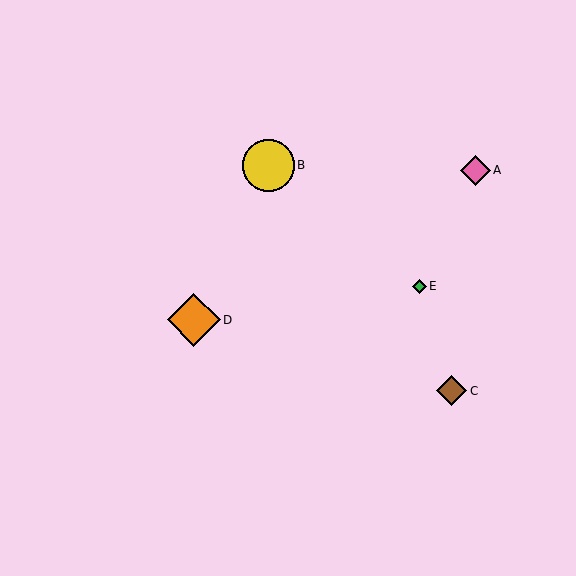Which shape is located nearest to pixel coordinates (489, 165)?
The pink diamond (labeled A) at (476, 170) is nearest to that location.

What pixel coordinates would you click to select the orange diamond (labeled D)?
Click at (194, 320) to select the orange diamond D.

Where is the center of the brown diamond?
The center of the brown diamond is at (452, 391).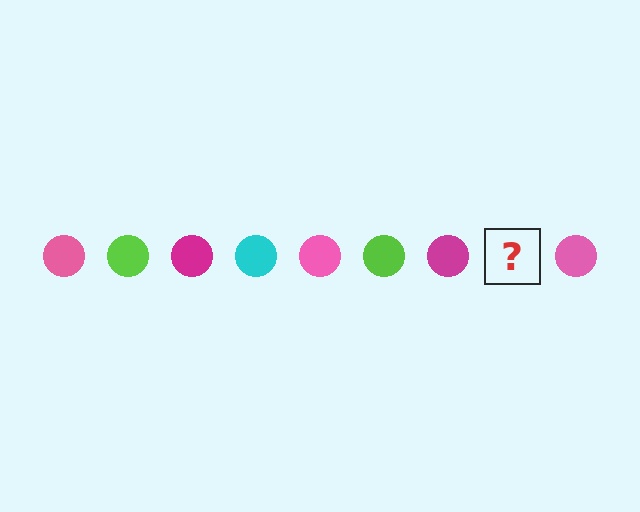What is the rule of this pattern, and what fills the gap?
The rule is that the pattern cycles through pink, lime, magenta, cyan circles. The gap should be filled with a cyan circle.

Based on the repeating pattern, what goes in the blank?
The blank should be a cyan circle.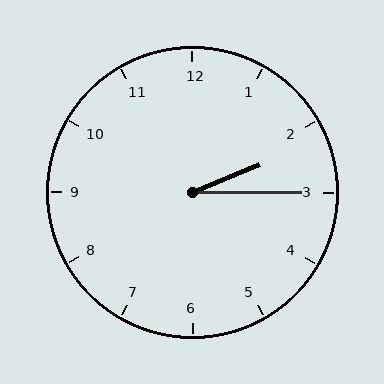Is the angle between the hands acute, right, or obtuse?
It is acute.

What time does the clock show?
2:15.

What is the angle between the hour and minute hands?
Approximately 22 degrees.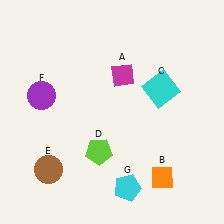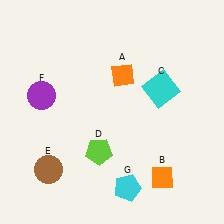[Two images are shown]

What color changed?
The diamond (A) changed from magenta in Image 1 to orange in Image 2.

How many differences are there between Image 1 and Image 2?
There is 1 difference between the two images.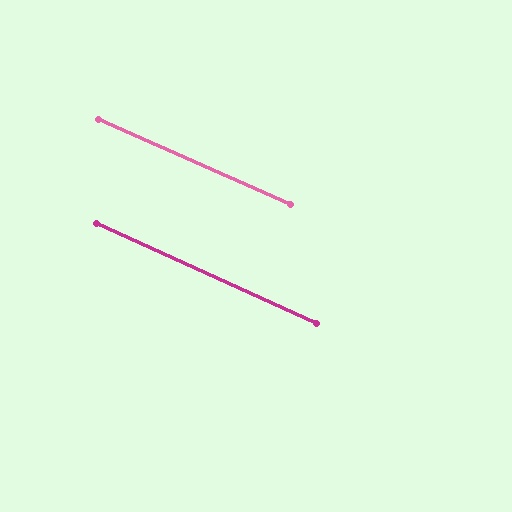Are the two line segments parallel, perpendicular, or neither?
Parallel — their directions differ by only 0.3°.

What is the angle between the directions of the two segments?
Approximately 0 degrees.